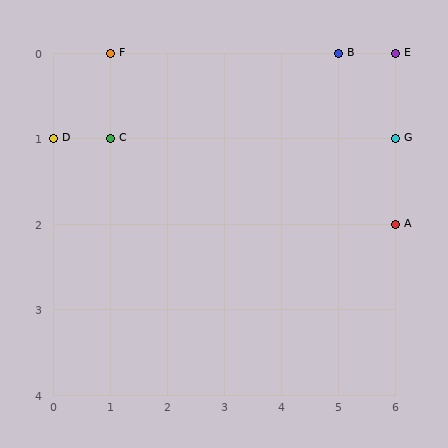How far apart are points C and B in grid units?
Points C and B are 4 columns and 1 row apart (about 4.1 grid units diagonally).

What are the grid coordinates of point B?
Point B is at grid coordinates (5, 0).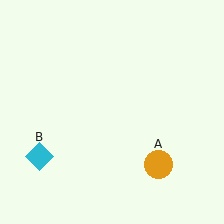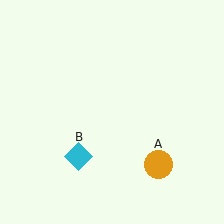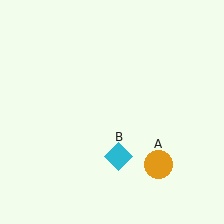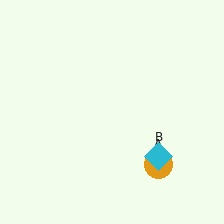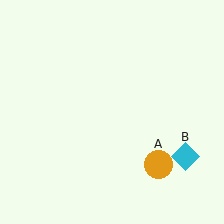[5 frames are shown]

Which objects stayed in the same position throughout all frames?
Orange circle (object A) remained stationary.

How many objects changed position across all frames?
1 object changed position: cyan diamond (object B).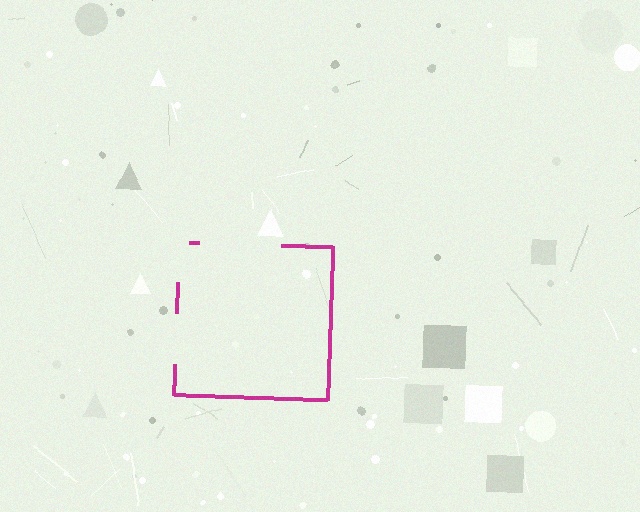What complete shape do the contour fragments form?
The contour fragments form a square.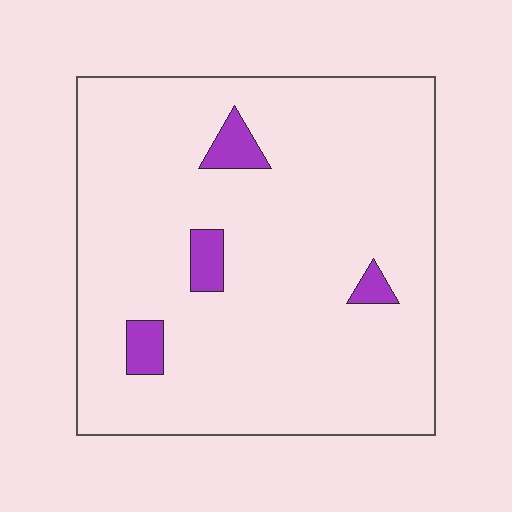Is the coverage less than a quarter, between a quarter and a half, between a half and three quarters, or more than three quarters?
Less than a quarter.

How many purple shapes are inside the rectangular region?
4.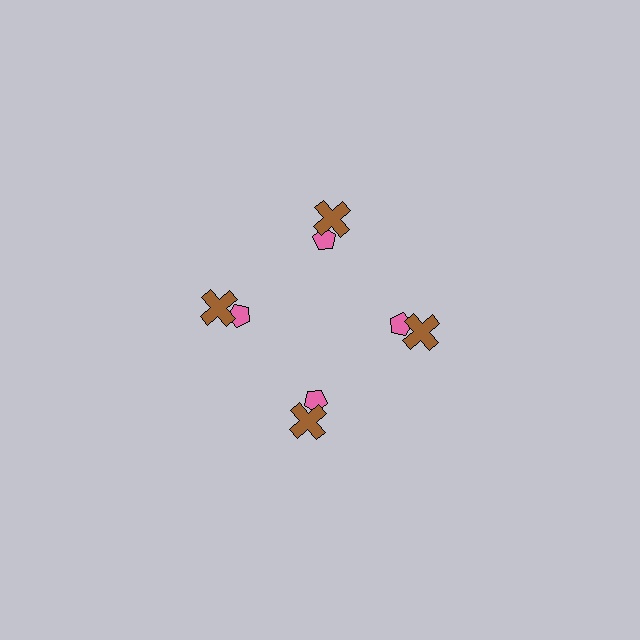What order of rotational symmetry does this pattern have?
This pattern has 4-fold rotational symmetry.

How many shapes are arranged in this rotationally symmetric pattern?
There are 8 shapes, arranged in 4 groups of 2.